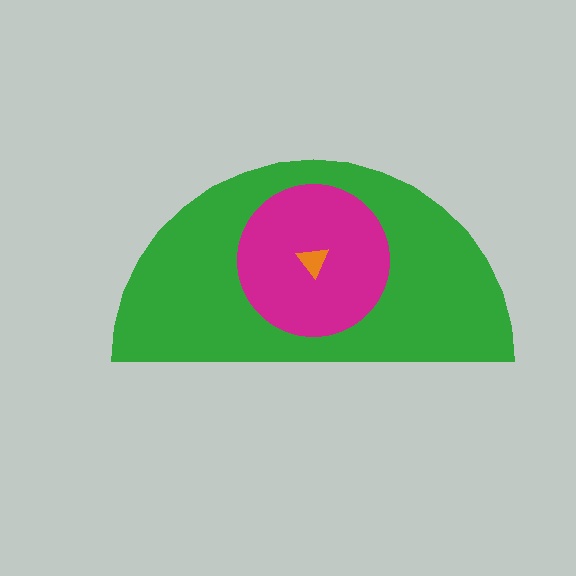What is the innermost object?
The orange triangle.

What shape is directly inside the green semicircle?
The magenta circle.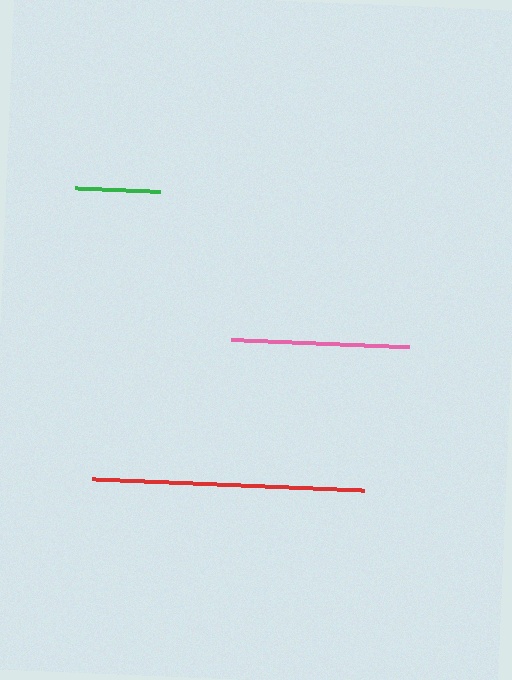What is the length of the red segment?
The red segment is approximately 272 pixels long.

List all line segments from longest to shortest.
From longest to shortest: red, pink, green.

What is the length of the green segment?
The green segment is approximately 85 pixels long.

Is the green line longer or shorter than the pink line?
The pink line is longer than the green line.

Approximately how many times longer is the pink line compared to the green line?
The pink line is approximately 2.1 times the length of the green line.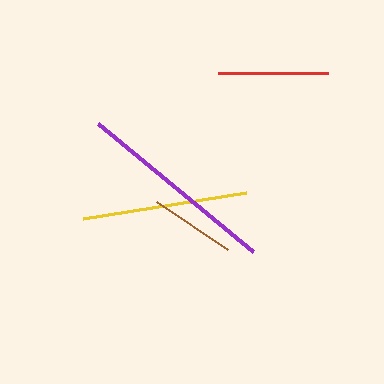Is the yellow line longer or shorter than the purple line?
The purple line is longer than the yellow line.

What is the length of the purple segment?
The purple segment is approximately 201 pixels long.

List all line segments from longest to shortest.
From longest to shortest: purple, yellow, red, brown.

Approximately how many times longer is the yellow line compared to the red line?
The yellow line is approximately 1.5 times the length of the red line.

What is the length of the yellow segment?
The yellow segment is approximately 165 pixels long.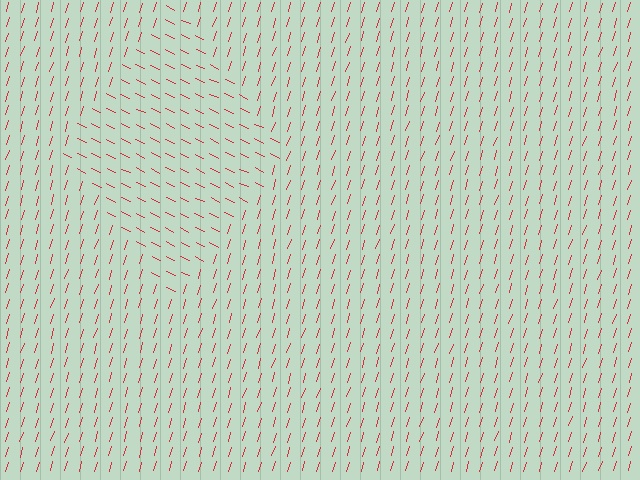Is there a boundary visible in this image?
Yes, there is a texture boundary formed by a change in line orientation.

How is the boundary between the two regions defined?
The boundary is defined purely by a change in line orientation (approximately 82 degrees difference). All lines are the same color and thickness.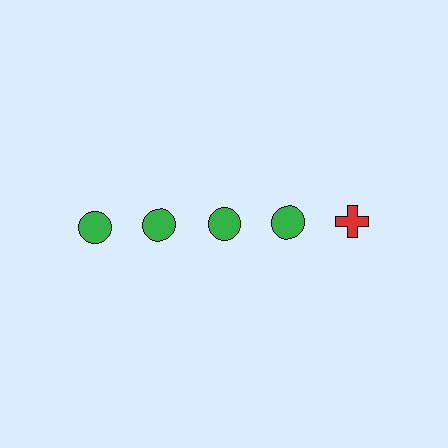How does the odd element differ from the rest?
It differs in both color (red instead of green) and shape (cross instead of circle).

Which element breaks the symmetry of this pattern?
The red cross in the top row, rightmost column breaks the symmetry. All other shapes are green circles.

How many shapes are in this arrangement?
There are 5 shapes arranged in a grid pattern.